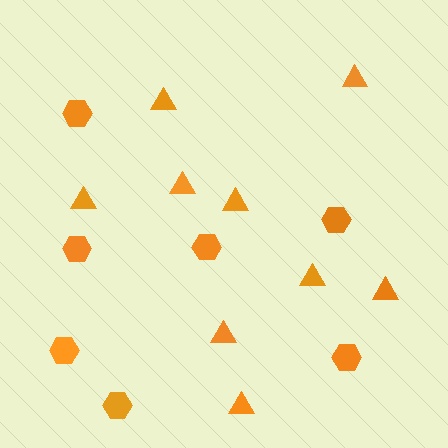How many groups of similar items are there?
There are 2 groups: one group of hexagons (7) and one group of triangles (9).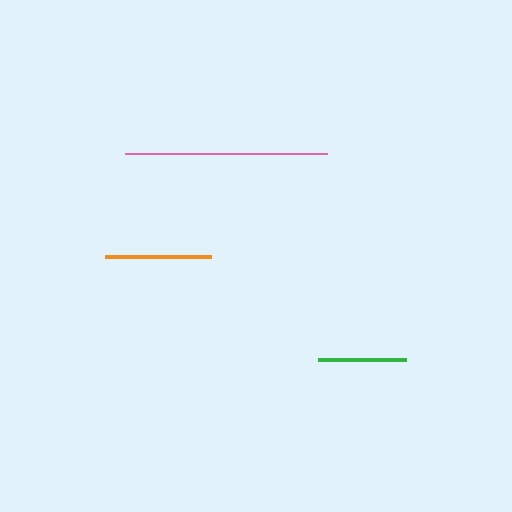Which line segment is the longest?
The pink line is the longest at approximately 201 pixels.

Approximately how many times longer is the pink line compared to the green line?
The pink line is approximately 2.3 times the length of the green line.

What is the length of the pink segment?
The pink segment is approximately 201 pixels long.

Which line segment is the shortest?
The green line is the shortest at approximately 88 pixels.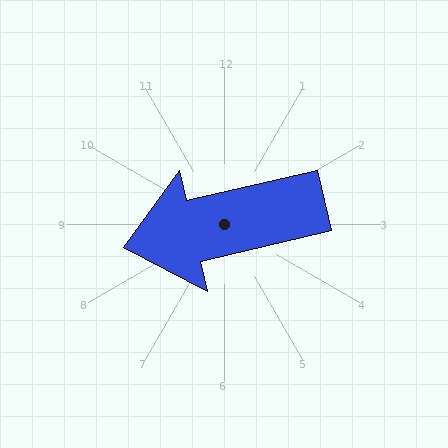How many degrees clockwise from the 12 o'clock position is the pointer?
Approximately 257 degrees.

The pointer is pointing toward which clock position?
Roughly 9 o'clock.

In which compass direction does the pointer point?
West.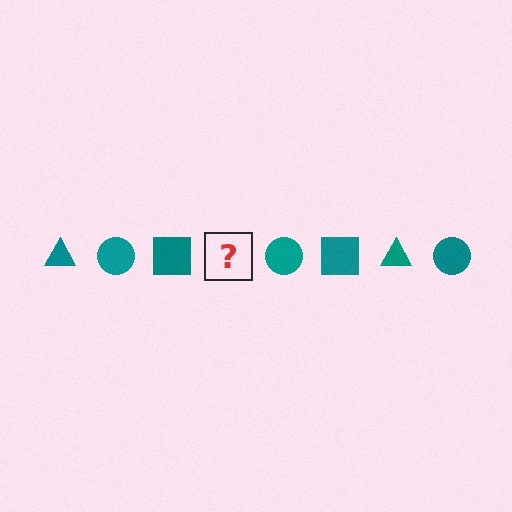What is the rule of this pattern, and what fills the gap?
The rule is that the pattern cycles through triangle, circle, square shapes in teal. The gap should be filled with a teal triangle.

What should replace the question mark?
The question mark should be replaced with a teal triangle.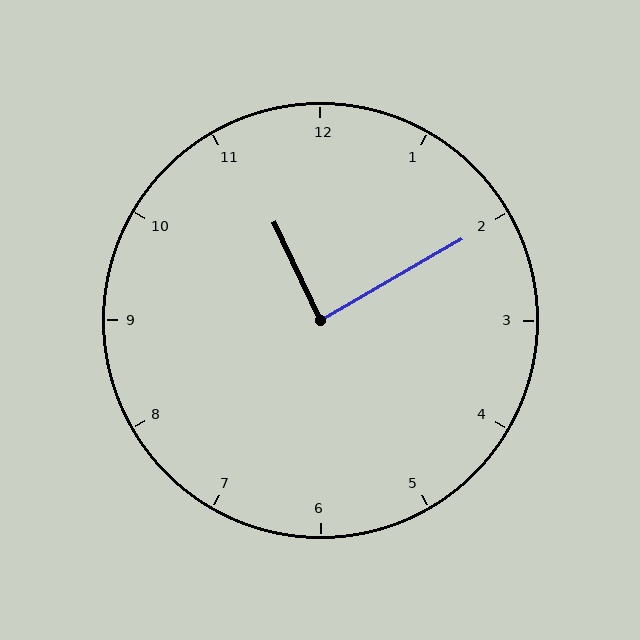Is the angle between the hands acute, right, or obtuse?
It is right.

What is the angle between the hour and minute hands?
Approximately 85 degrees.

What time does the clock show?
11:10.